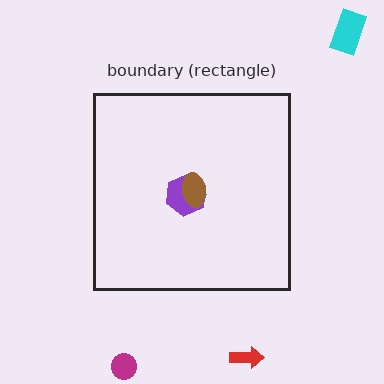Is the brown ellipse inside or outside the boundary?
Inside.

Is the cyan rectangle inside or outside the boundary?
Outside.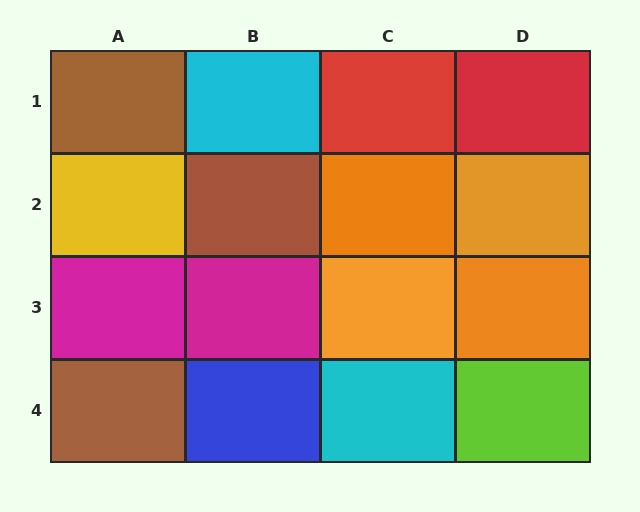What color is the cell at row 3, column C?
Orange.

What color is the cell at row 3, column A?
Magenta.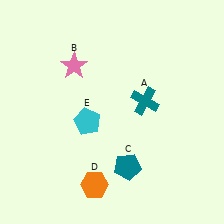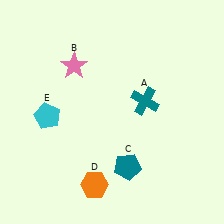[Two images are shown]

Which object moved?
The cyan pentagon (E) moved left.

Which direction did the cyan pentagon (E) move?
The cyan pentagon (E) moved left.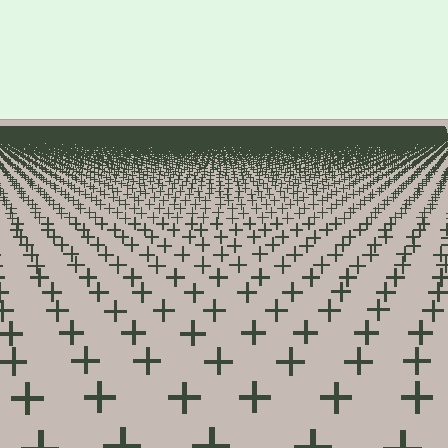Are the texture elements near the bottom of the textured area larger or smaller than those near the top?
Larger. Near the bottom, elements are closer to the viewer and appear at a bigger on-screen size.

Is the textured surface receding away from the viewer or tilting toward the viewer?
The surface is receding away from the viewer. Texture elements get smaller and denser toward the top.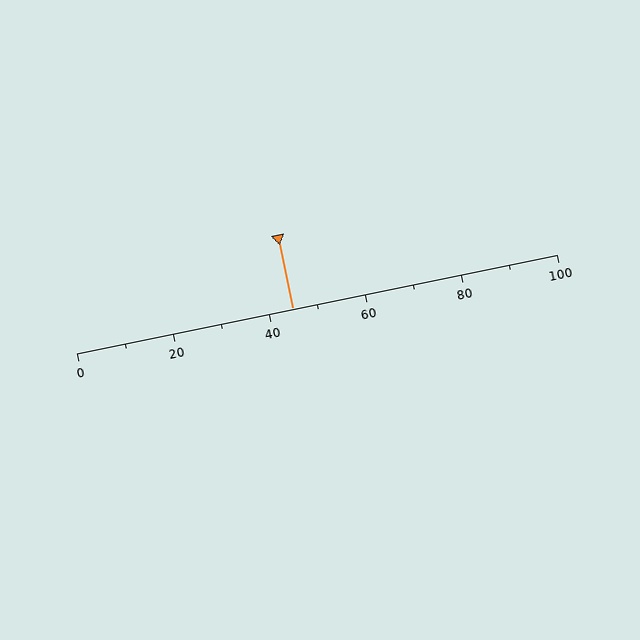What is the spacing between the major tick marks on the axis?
The major ticks are spaced 20 apart.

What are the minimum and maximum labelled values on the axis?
The axis runs from 0 to 100.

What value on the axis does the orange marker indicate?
The marker indicates approximately 45.